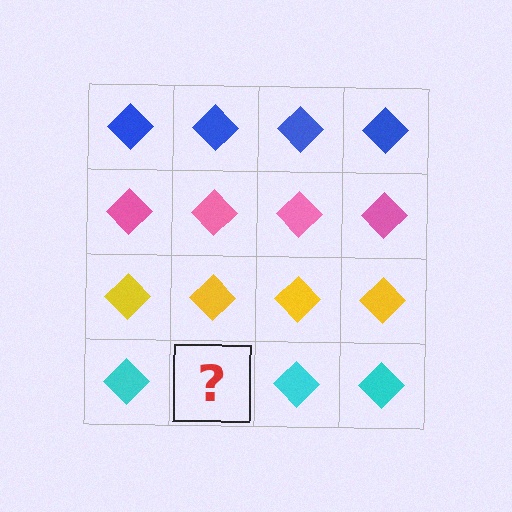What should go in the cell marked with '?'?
The missing cell should contain a cyan diamond.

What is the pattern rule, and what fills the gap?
The rule is that each row has a consistent color. The gap should be filled with a cyan diamond.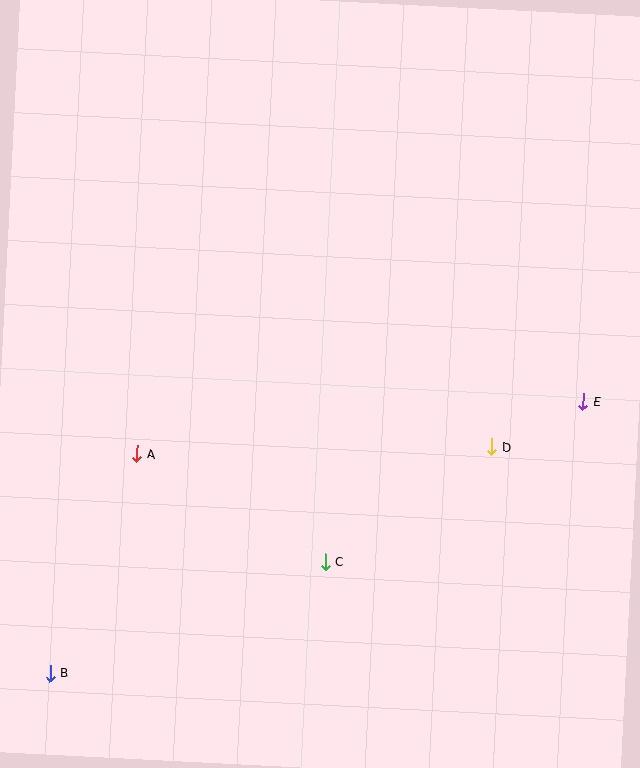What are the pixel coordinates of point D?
Point D is at (492, 447).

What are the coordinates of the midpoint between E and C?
The midpoint between E and C is at (454, 482).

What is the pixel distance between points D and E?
The distance between D and E is 102 pixels.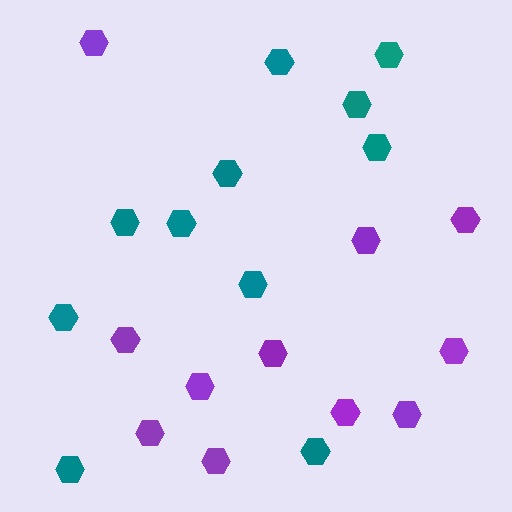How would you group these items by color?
There are 2 groups: one group of teal hexagons (11) and one group of purple hexagons (11).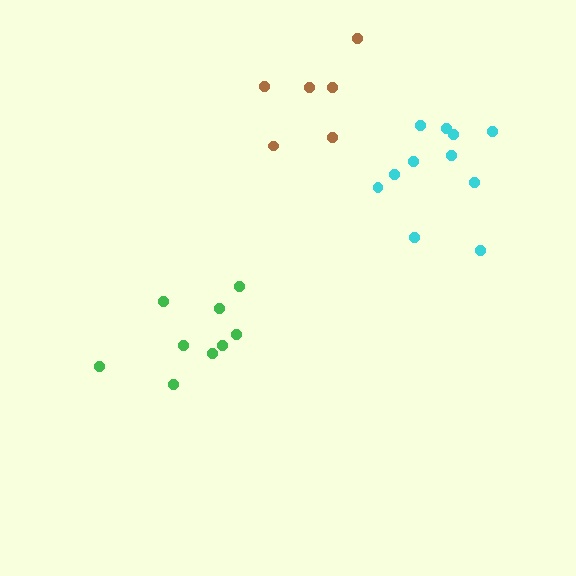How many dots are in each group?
Group 1: 9 dots, Group 2: 6 dots, Group 3: 11 dots (26 total).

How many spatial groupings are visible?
There are 3 spatial groupings.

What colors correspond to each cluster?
The clusters are colored: green, brown, cyan.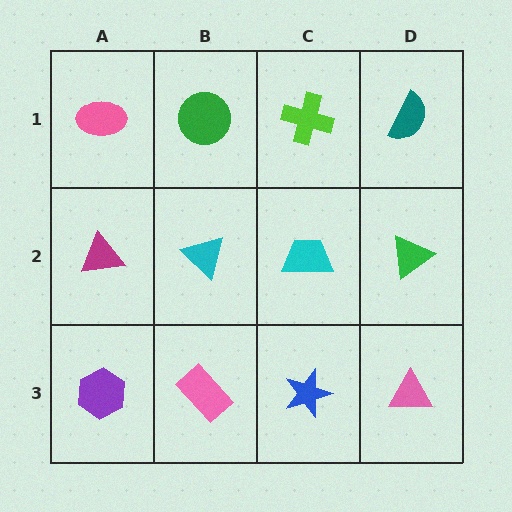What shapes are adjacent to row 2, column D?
A teal semicircle (row 1, column D), a pink triangle (row 3, column D), a cyan trapezoid (row 2, column C).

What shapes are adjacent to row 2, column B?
A green circle (row 1, column B), a pink rectangle (row 3, column B), a magenta triangle (row 2, column A), a cyan trapezoid (row 2, column C).